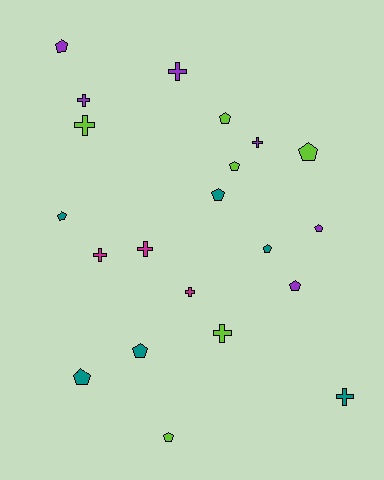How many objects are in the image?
There are 21 objects.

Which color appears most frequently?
Teal, with 6 objects.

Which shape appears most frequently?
Pentagon, with 12 objects.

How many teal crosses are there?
There is 1 teal cross.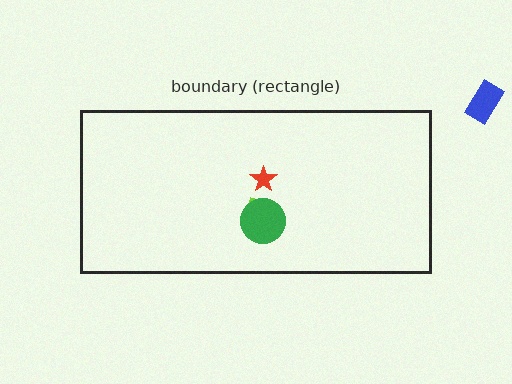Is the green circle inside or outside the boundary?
Inside.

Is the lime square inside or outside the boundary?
Inside.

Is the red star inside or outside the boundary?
Inside.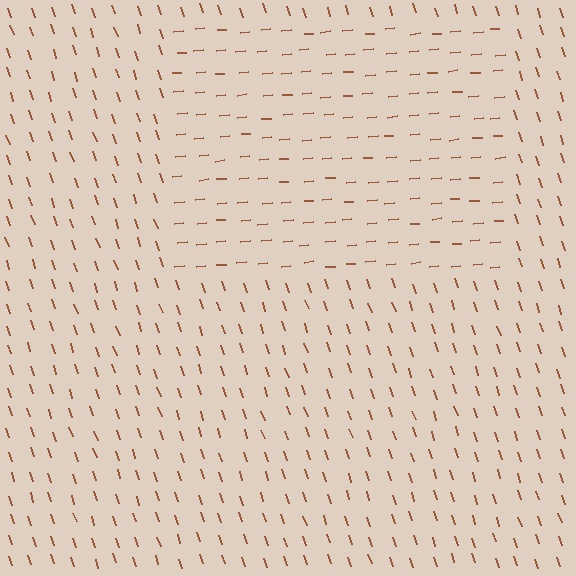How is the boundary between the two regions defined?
The boundary is defined purely by a change in line orientation (approximately 77 degrees difference). All lines are the same color and thickness.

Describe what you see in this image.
The image is filled with small brown line segments. A rectangle region in the image has lines oriented differently from the surrounding lines, creating a visible texture boundary.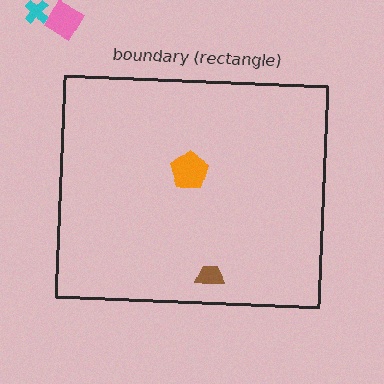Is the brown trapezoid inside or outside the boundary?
Inside.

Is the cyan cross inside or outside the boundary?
Outside.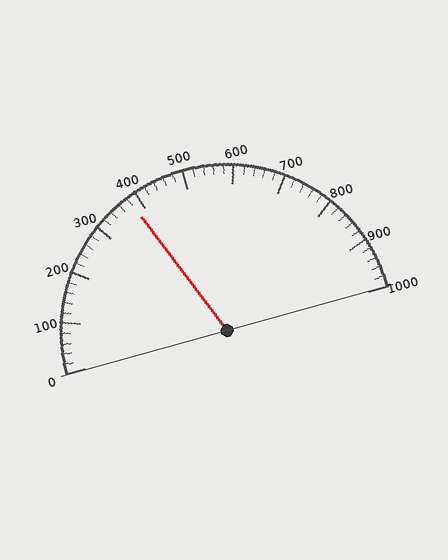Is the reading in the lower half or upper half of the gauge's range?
The reading is in the lower half of the range (0 to 1000).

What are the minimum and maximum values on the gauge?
The gauge ranges from 0 to 1000.